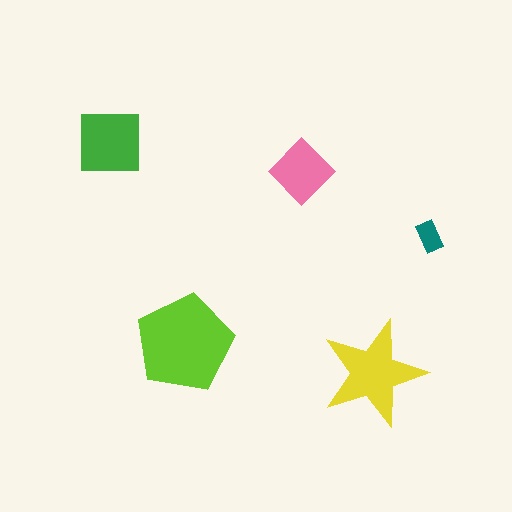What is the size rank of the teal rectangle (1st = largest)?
5th.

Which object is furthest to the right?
The teal rectangle is rightmost.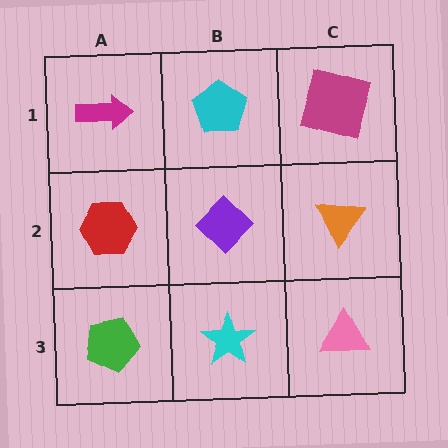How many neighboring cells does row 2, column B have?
4.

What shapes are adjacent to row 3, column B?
A purple diamond (row 2, column B), a green pentagon (row 3, column A), a pink triangle (row 3, column C).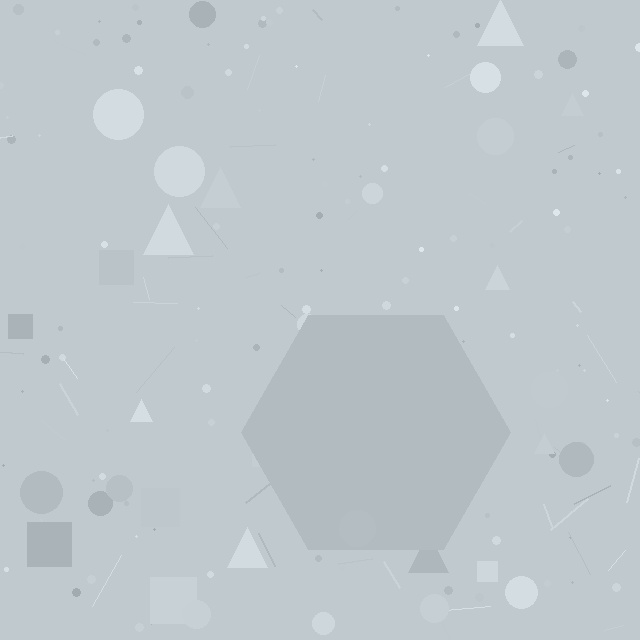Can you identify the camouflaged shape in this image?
The camouflaged shape is a hexagon.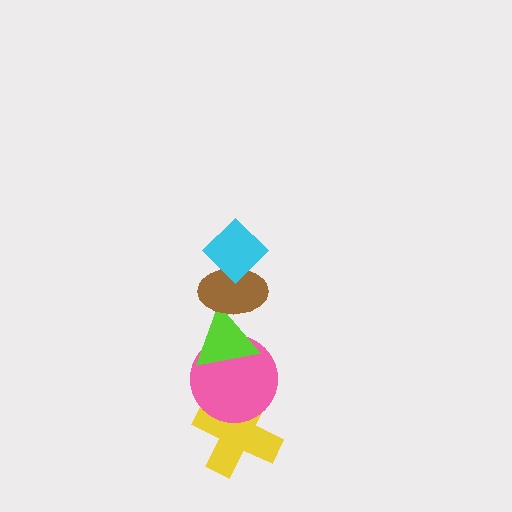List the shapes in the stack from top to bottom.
From top to bottom: the cyan diamond, the brown ellipse, the lime triangle, the pink circle, the yellow cross.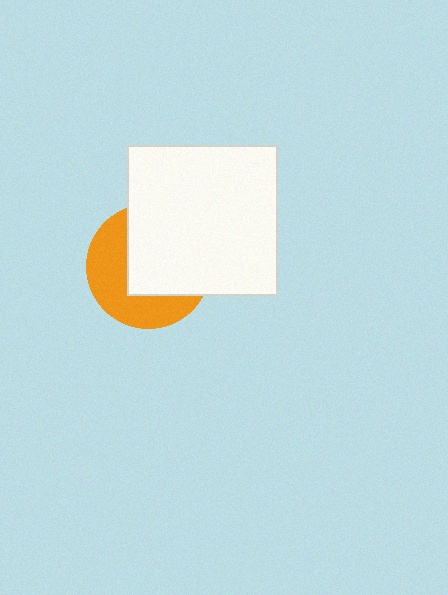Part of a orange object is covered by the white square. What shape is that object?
It is a circle.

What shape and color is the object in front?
The object in front is a white square.